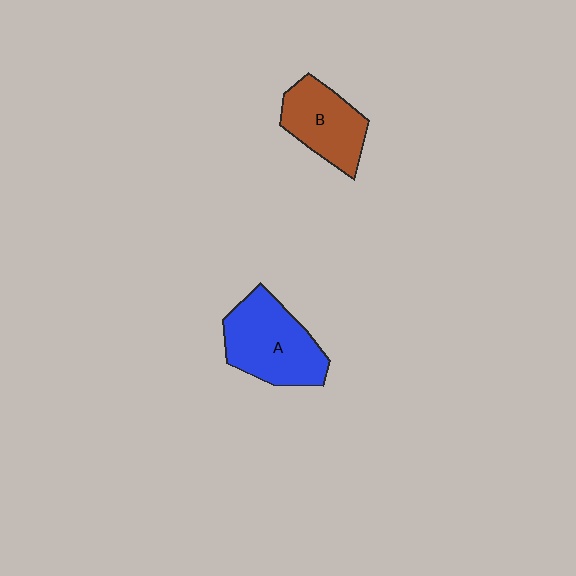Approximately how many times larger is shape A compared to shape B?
Approximately 1.3 times.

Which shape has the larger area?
Shape A (blue).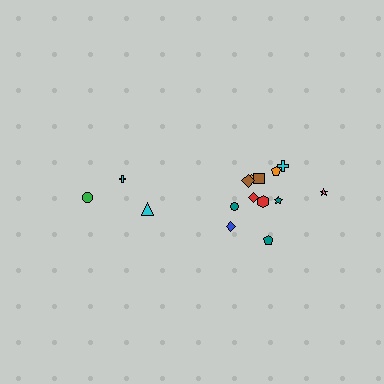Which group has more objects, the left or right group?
The right group.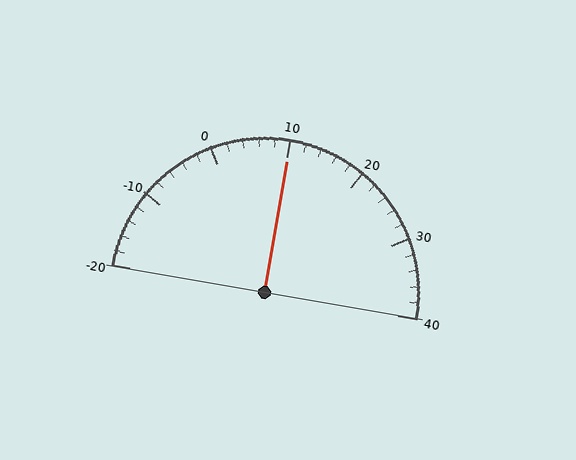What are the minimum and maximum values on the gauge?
The gauge ranges from -20 to 40.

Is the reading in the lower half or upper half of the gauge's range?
The reading is in the upper half of the range (-20 to 40).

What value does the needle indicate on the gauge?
The needle indicates approximately 10.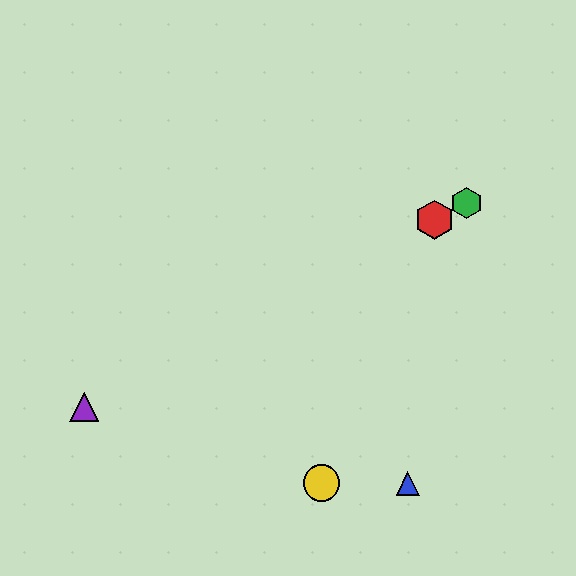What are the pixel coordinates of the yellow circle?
The yellow circle is at (322, 483).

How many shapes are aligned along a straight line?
3 shapes (the red hexagon, the green hexagon, the purple triangle) are aligned along a straight line.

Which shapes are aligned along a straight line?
The red hexagon, the green hexagon, the purple triangle are aligned along a straight line.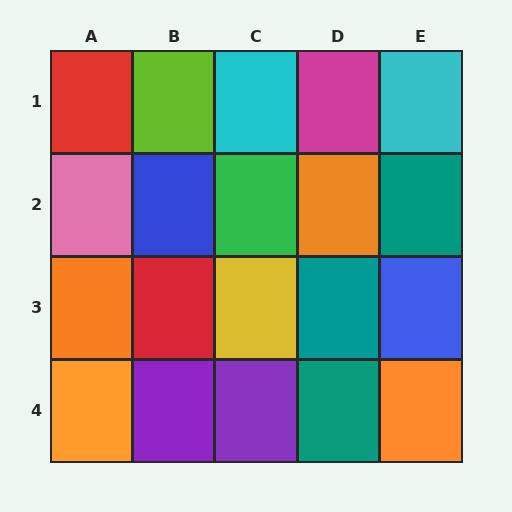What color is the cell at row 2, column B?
Blue.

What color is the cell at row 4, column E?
Orange.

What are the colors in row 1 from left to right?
Red, lime, cyan, magenta, cyan.